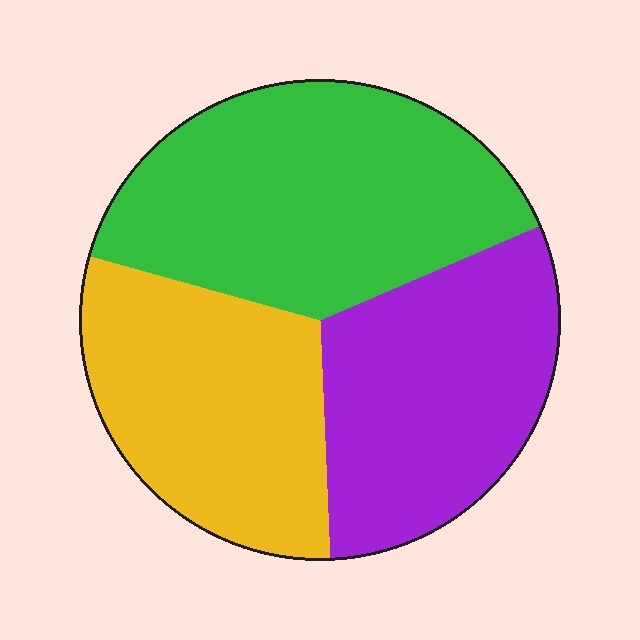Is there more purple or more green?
Green.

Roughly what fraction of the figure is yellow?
Yellow takes up about one third (1/3) of the figure.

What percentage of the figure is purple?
Purple covers about 30% of the figure.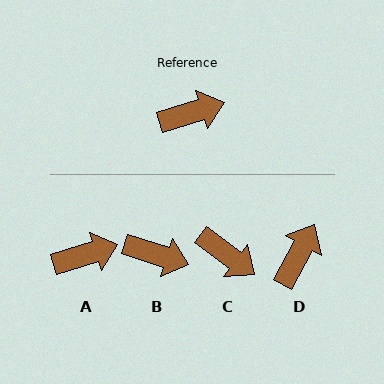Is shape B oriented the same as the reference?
No, it is off by about 35 degrees.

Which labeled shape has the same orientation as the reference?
A.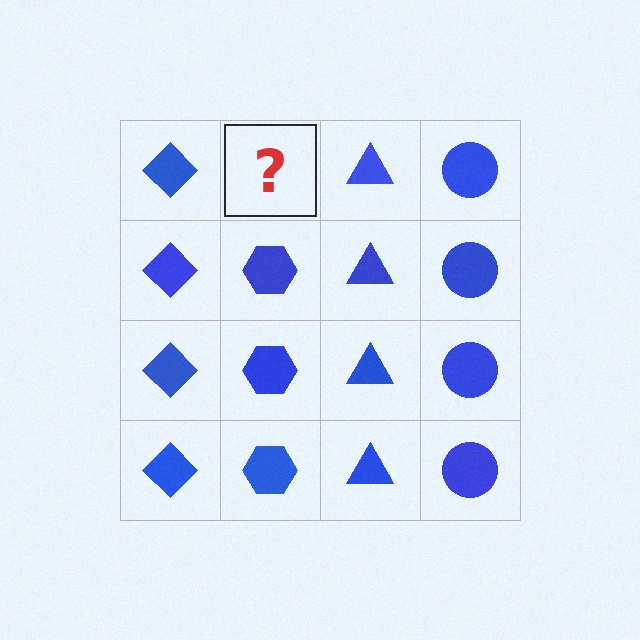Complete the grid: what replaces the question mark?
The question mark should be replaced with a blue hexagon.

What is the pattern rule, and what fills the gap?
The rule is that each column has a consistent shape. The gap should be filled with a blue hexagon.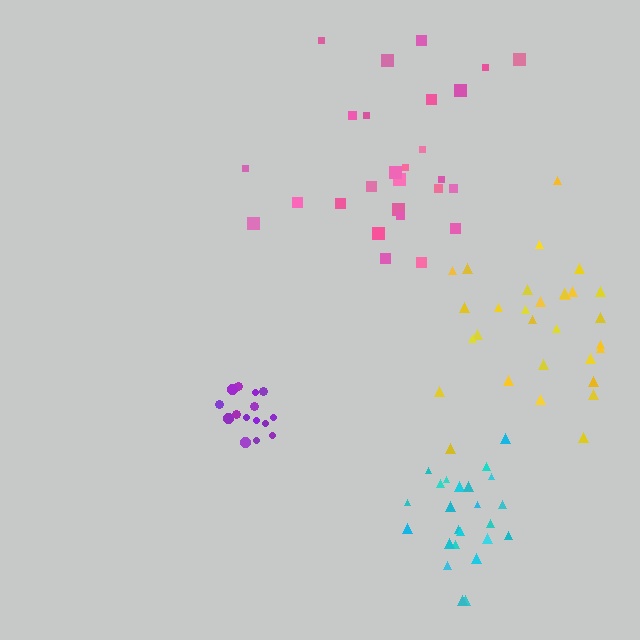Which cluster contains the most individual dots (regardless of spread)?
Yellow (30).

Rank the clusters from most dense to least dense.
purple, cyan, yellow, pink.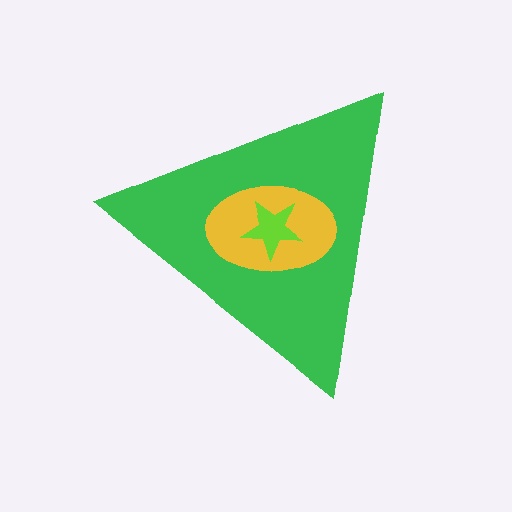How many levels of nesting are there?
3.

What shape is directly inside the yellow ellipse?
The lime star.